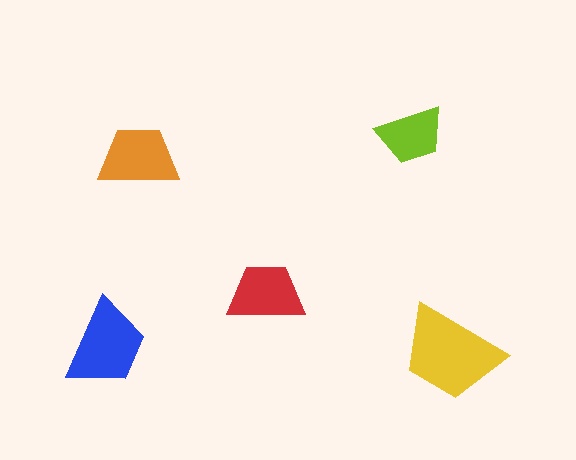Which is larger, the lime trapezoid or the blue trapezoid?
The blue one.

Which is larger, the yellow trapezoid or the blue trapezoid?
The yellow one.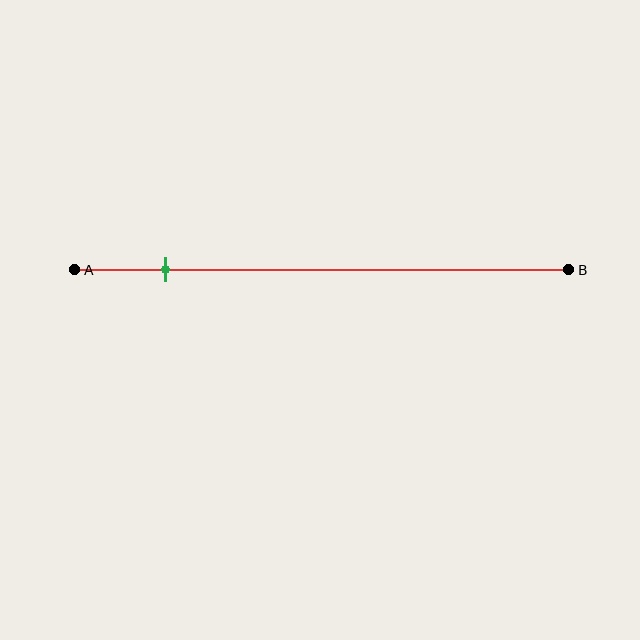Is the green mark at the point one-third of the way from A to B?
No, the mark is at about 20% from A, not at the 33% one-third point.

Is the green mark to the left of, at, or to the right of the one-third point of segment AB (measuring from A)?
The green mark is to the left of the one-third point of segment AB.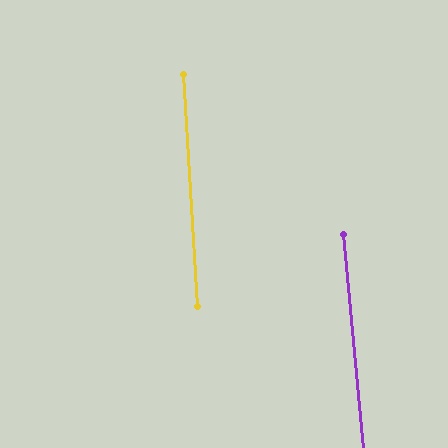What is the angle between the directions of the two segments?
Approximately 2 degrees.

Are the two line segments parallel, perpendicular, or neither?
Parallel — their directions differ by only 1.9°.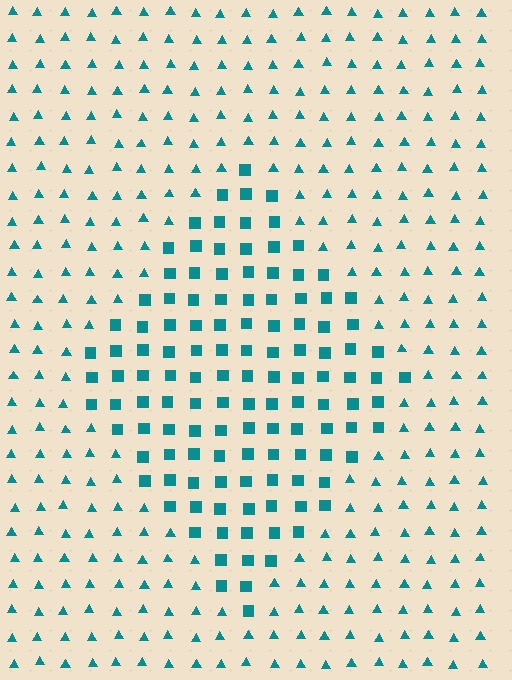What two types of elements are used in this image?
The image uses squares inside the diamond region and triangles outside it.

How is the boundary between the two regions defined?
The boundary is defined by a change in element shape: squares inside vs. triangles outside. All elements share the same color and spacing.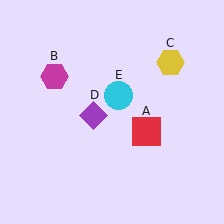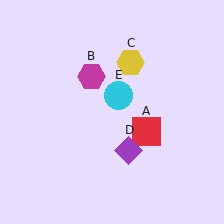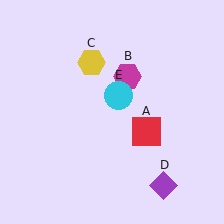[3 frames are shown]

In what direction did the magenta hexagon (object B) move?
The magenta hexagon (object B) moved right.